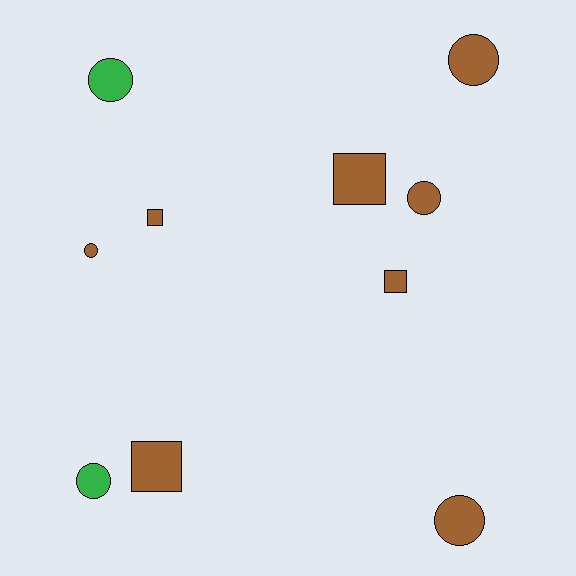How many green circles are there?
There are 2 green circles.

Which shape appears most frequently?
Circle, with 6 objects.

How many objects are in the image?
There are 10 objects.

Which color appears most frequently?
Brown, with 8 objects.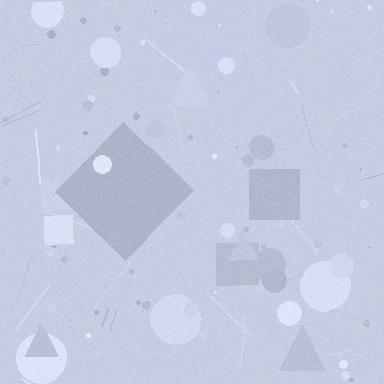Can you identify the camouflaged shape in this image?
The camouflaged shape is a diamond.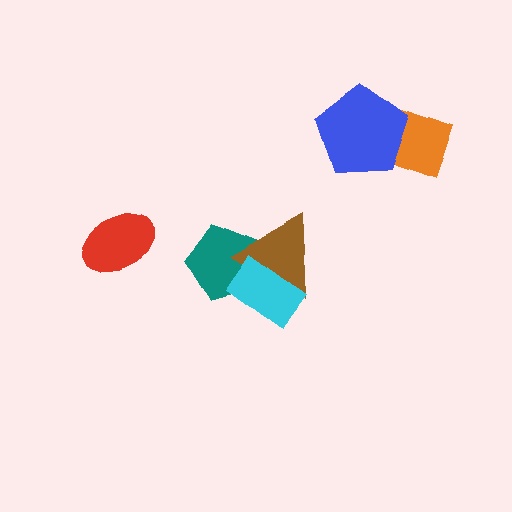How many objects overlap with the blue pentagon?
1 object overlaps with the blue pentagon.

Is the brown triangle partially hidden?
Yes, it is partially covered by another shape.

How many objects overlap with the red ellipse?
0 objects overlap with the red ellipse.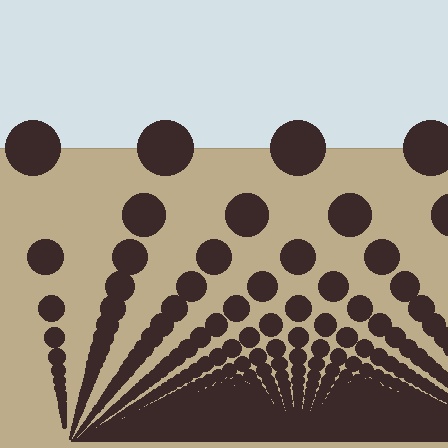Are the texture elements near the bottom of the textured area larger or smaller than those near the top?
Smaller. The gradient is inverted — elements near the bottom are smaller and denser.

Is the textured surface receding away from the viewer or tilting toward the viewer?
The surface appears to tilt toward the viewer. Texture elements get larger and sparser toward the top.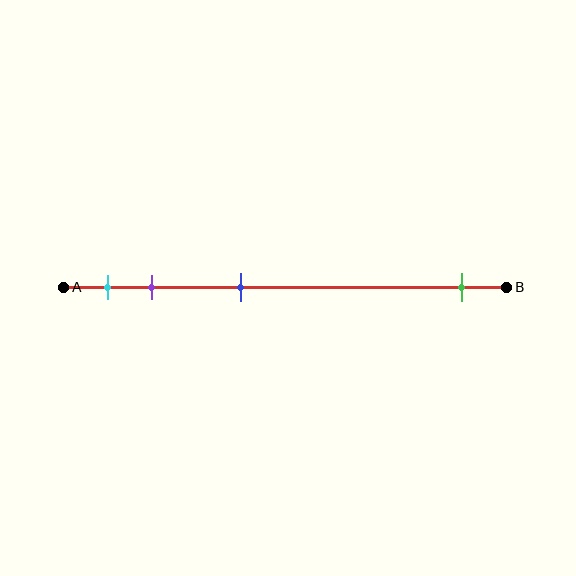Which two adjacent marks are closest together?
The cyan and purple marks are the closest adjacent pair.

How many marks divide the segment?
There are 4 marks dividing the segment.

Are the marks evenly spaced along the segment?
No, the marks are not evenly spaced.